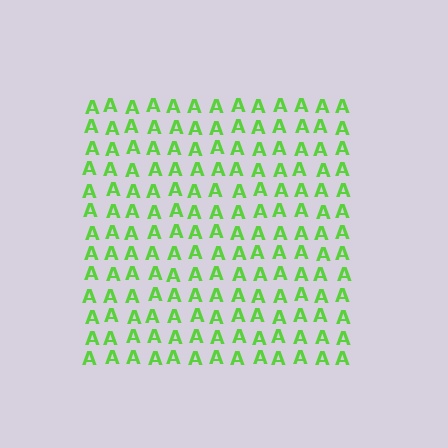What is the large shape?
The large shape is a square.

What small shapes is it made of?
It is made of small letter A's.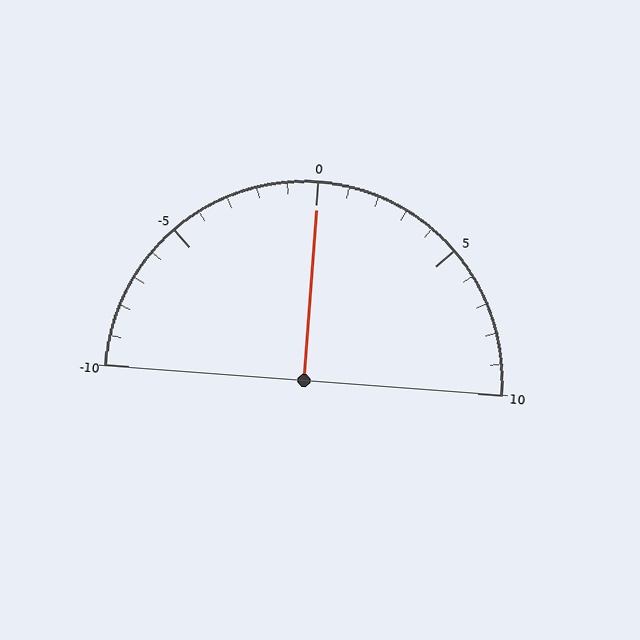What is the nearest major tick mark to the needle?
The nearest major tick mark is 0.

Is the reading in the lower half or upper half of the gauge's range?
The reading is in the upper half of the range (-10 to 10).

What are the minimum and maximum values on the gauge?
The gauge ranges from -10 to 10.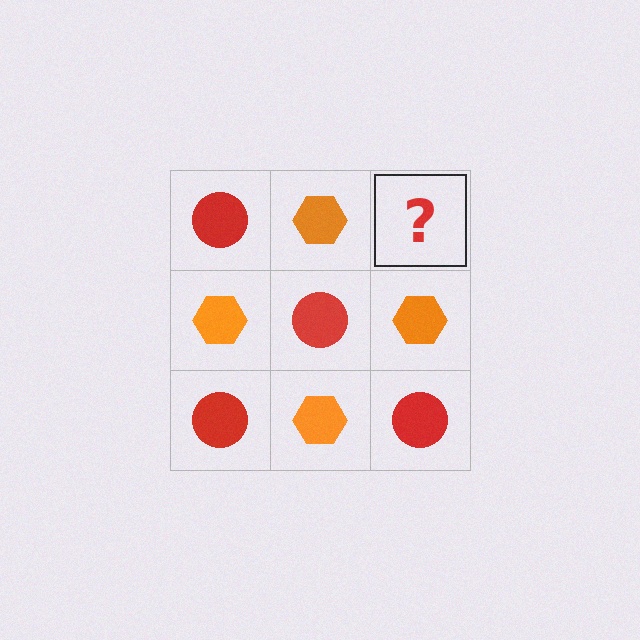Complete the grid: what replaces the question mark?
The question mark should be replaced with a red circle.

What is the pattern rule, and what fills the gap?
The rule is that it alternates red circle and orange hexagon in a checkerboard pattern. The gap should be filled with a red circle.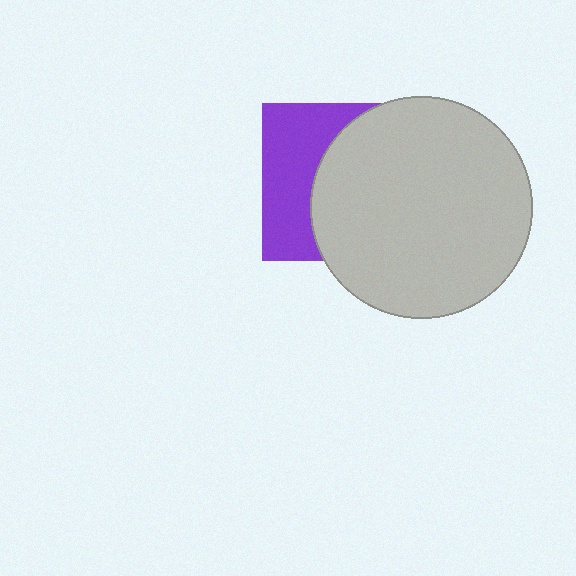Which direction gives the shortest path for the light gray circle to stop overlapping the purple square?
Moving right gives the shortest separation.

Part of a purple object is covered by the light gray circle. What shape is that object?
It is a square.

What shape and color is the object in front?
The object in front is a light gray circle.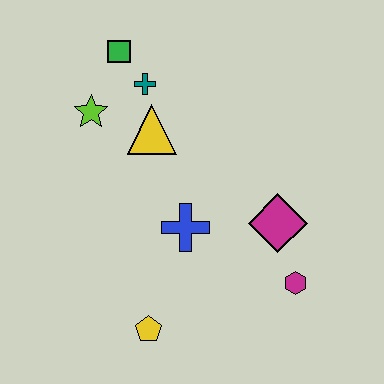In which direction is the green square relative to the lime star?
The green square is above the lime star.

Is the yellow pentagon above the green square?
No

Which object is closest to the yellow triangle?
The teal cross is closest to the yellow triangle.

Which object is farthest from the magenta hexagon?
The green square is farthest from the magenta hexagon.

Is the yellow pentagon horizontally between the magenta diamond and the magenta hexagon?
No